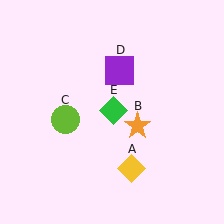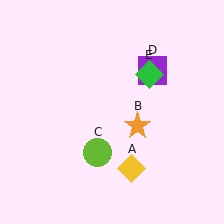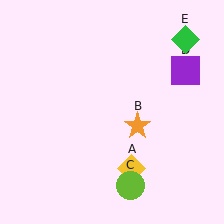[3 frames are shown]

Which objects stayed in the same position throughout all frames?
Yellow diamond (object A) and orange star (object B) remained stationary.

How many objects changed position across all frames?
3 objects changed position: lime circle (object C), purple square (object D), green diamond (object E).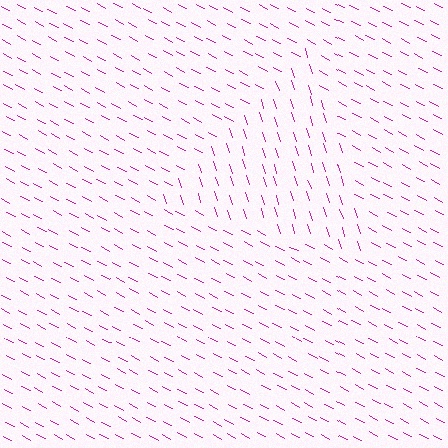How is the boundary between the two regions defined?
The boundary is defined purely by a change in line orientation (approximately 45 degrees difference). All lines are the same color and thickness.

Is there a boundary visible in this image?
Yes, there is a texture boundary formed by a change in line orientation.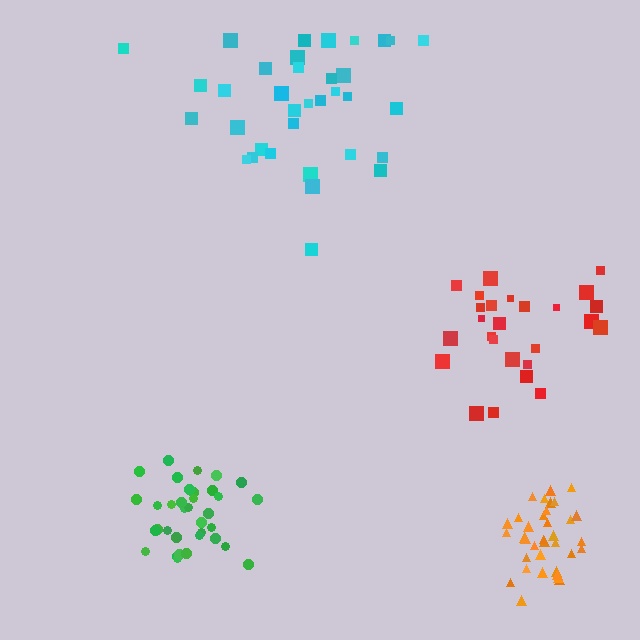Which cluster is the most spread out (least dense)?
Cyan.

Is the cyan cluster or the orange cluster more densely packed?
Orange.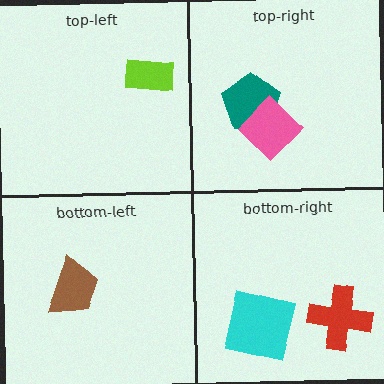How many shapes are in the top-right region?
2.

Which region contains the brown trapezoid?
The bottom-left region.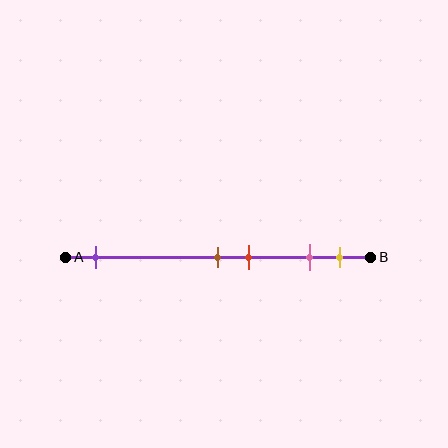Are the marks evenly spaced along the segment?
No, the marks are not evenly spaced.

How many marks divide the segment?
There are 5 marks dividing the segment.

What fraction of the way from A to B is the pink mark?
The pink mark is approximately 80% (0.8) of the way from A to B.